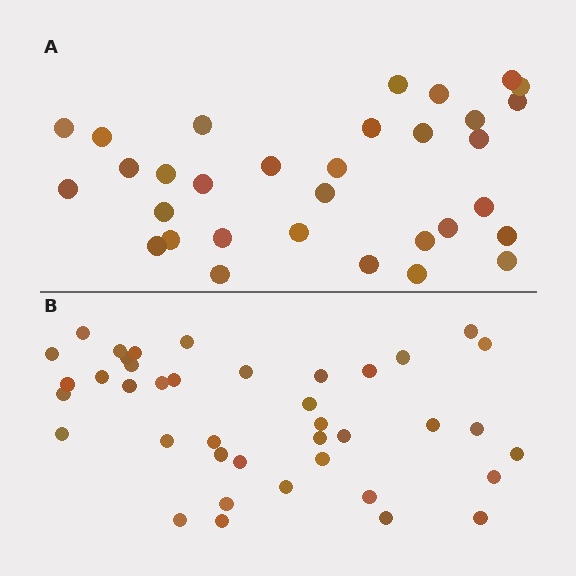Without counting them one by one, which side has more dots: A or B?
Region B (the bottom region) has more dots.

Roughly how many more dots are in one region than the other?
Region B has roughly 8 or so more dots than region A.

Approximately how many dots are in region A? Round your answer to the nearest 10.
About 30 dots. (The exact count is 32, which rounds to 30.)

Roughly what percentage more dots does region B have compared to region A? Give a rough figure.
About 25% more.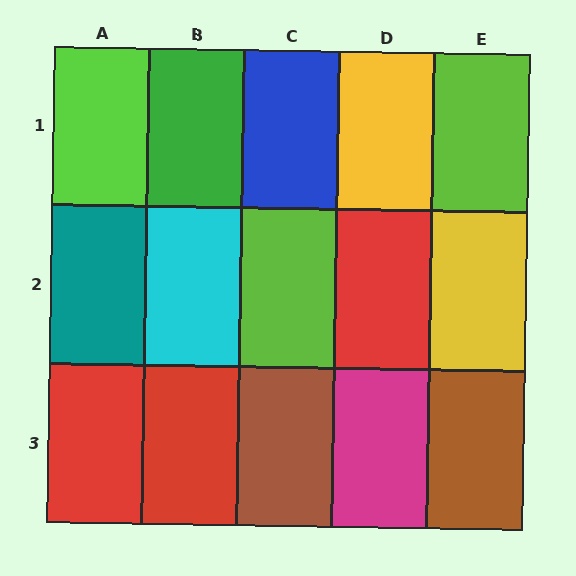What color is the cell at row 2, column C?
Lime.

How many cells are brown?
2 cells are brown.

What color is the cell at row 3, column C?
Brown.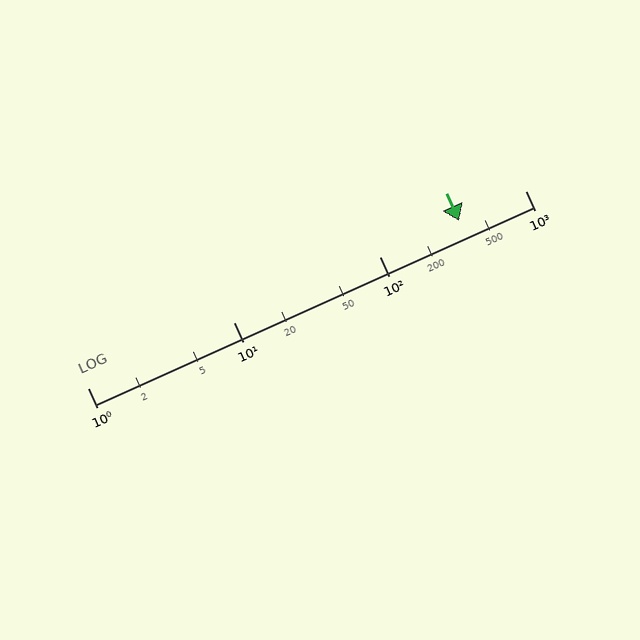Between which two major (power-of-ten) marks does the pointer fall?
The pointer is between 100 and 1000.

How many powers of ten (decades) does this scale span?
The scale spans 3 decades, from 1 to 1000.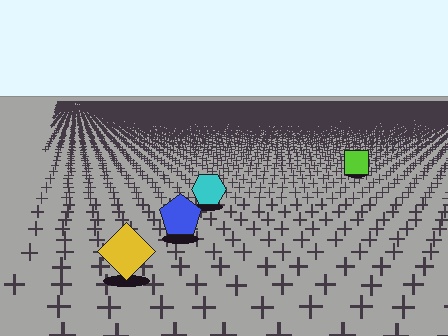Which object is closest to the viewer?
The yellow diamond is closest. The texture marks near it are larger and more spread out.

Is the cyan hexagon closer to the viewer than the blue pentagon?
No. The blue pentagon is closer — you can tell from the texture gradient: the ground texture is coarser near it.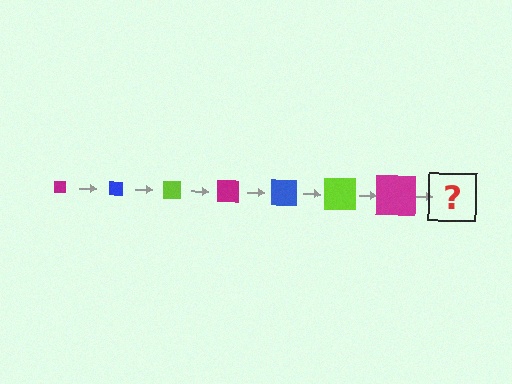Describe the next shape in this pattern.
It should be a blue square, larger than the previous one.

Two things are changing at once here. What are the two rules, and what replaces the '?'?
The two rules are that the square grows larger each step and the color cycles through magenta, blue, and lime. The '?' should be a blue square, larger than the previous one.